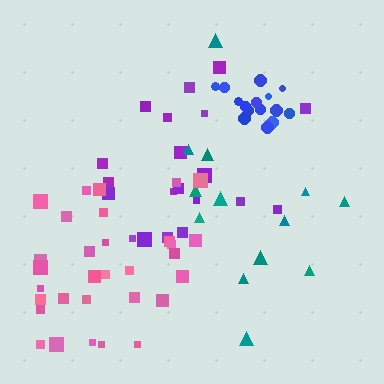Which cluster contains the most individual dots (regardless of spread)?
Pink (32).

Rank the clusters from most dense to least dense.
blue, pink, purple, teal.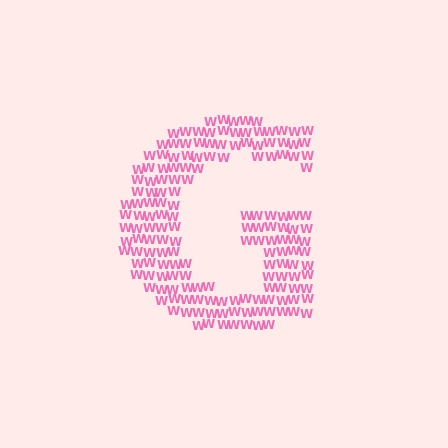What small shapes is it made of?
It is made of small letter W's.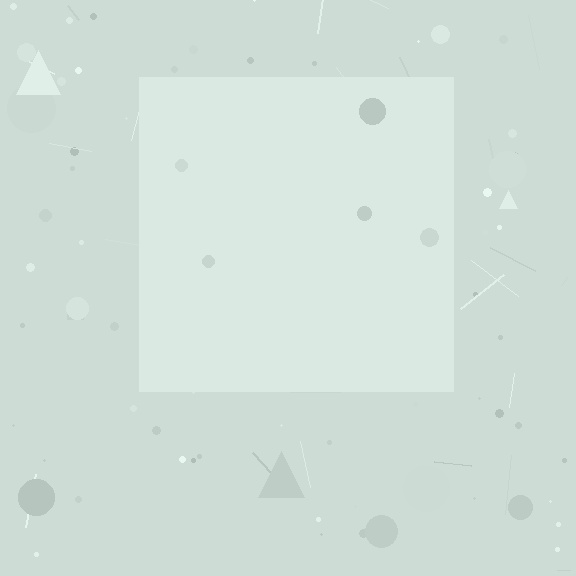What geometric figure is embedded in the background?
A square is embedded in the background.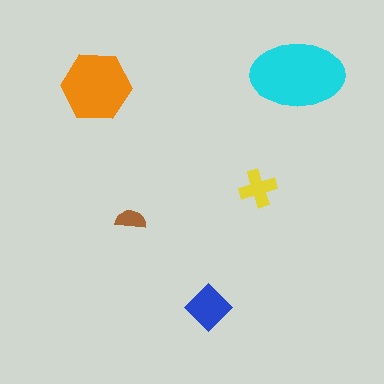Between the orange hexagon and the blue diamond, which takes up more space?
The orange hexagon.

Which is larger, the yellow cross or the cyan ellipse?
The cyan ellipse.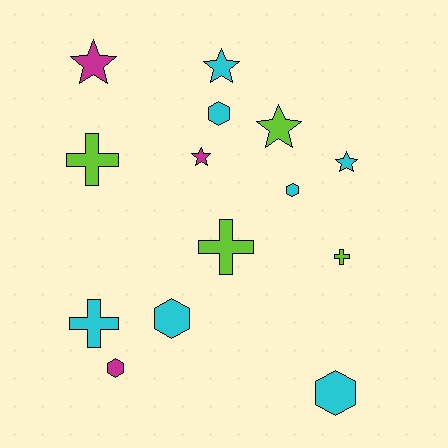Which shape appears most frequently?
Hexagon, with 5 objects.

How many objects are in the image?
There are 14 objects.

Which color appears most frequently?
Cyan, with 7 objects.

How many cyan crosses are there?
There is 1 cyan cross.